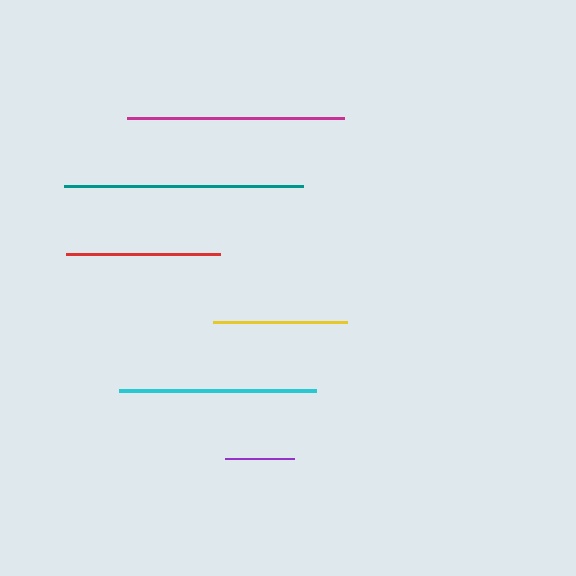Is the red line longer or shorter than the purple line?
The red line is longer than the purple line.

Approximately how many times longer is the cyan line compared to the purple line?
The cyan line is approximately 2.8 times the length of the purple line.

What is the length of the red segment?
The red segment is approximately 154 pixels long.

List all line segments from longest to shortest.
From longest to shortest: teal, magenta, cyan, red, yellow, purple.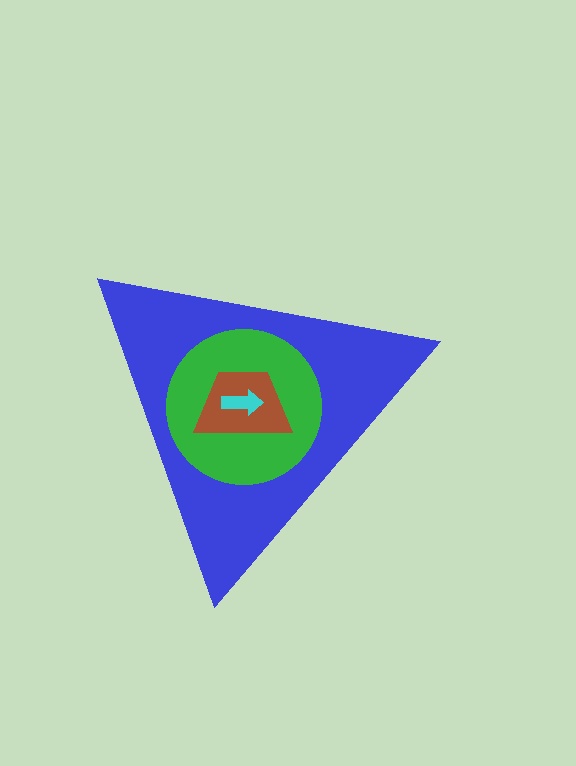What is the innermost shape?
The cyan arrow.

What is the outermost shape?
The blue triangle.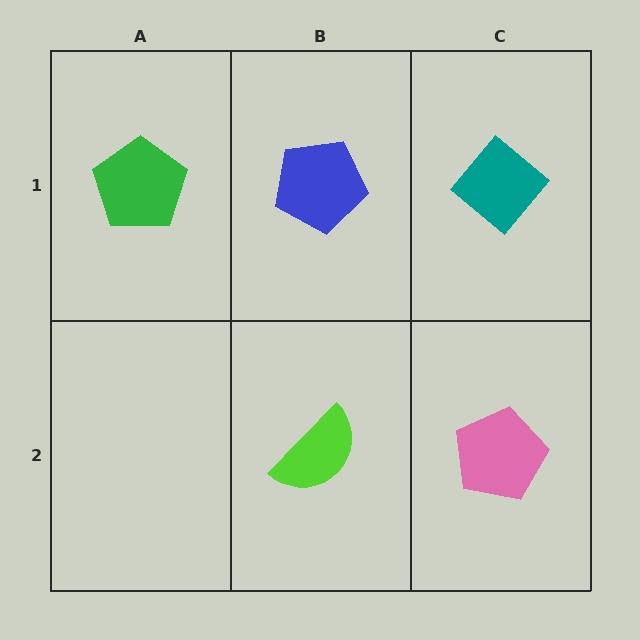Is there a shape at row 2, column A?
No, that cell is empty.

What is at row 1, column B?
A blue pentagon.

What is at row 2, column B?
A lime semicircle.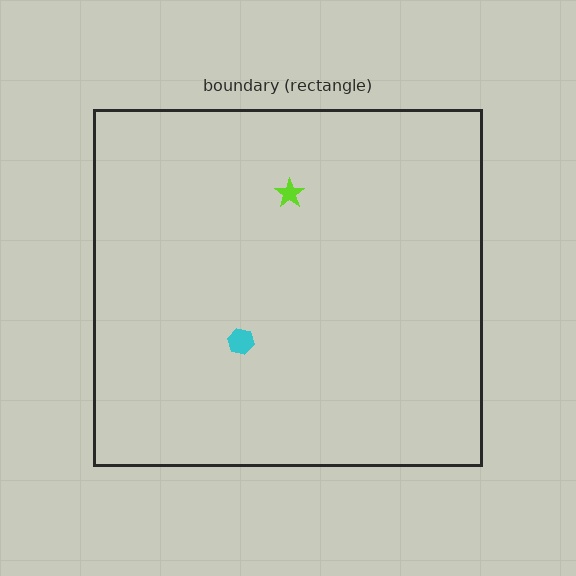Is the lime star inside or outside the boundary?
Inside.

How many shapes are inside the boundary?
2 inside, 0 outside.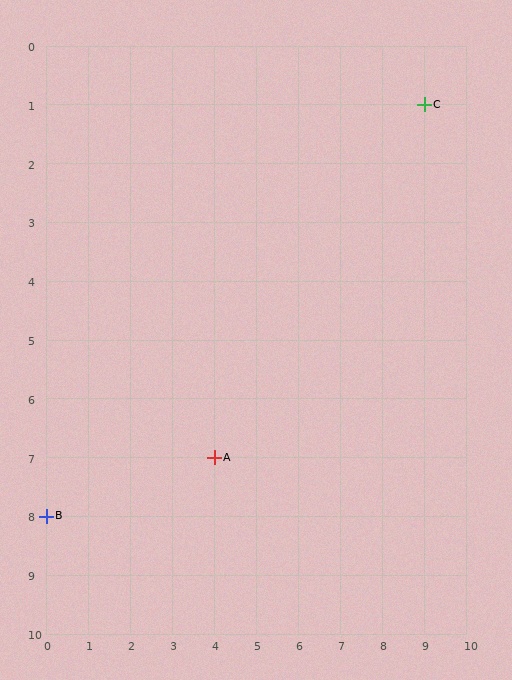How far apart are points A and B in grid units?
Points A and B are 4 columns and 1 row apart (about 4.1 grid units diagonally).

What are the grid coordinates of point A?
Point A is at grid coordinates (4, 7).